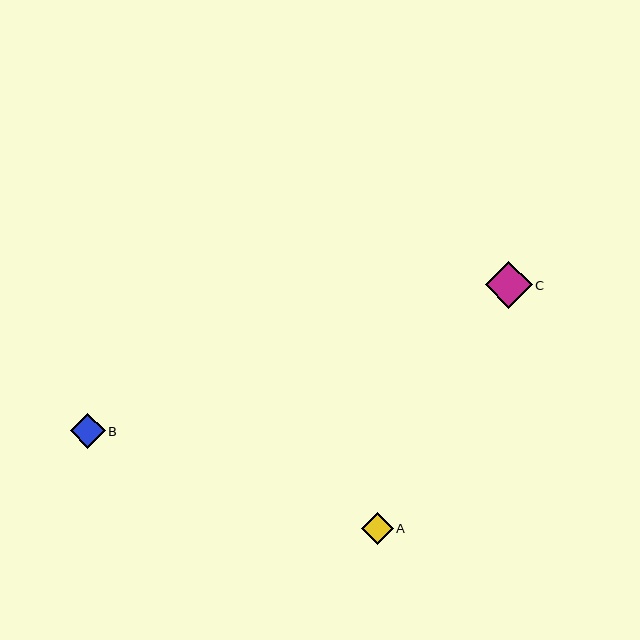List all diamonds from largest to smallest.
From largest to smallest: C, B, A.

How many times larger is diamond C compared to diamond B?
Diamond C is approximately 1.4 times the size of diamond B.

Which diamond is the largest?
Diamond C is the largest with a size of approximately 47 pixels.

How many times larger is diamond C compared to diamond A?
Diamond C is approximately 1.5 times the size of diamond A.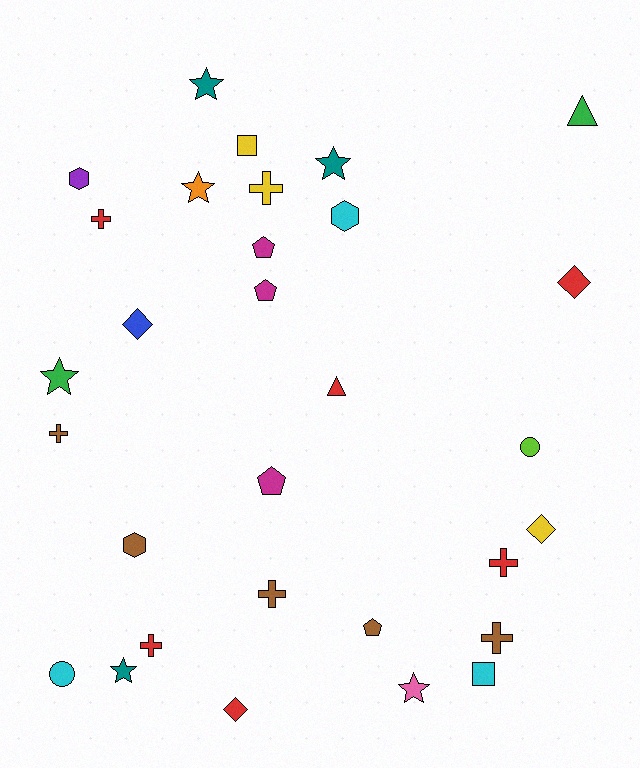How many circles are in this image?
There are 2 circles.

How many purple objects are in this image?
There is 1 purple object.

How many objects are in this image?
There are 30 objects.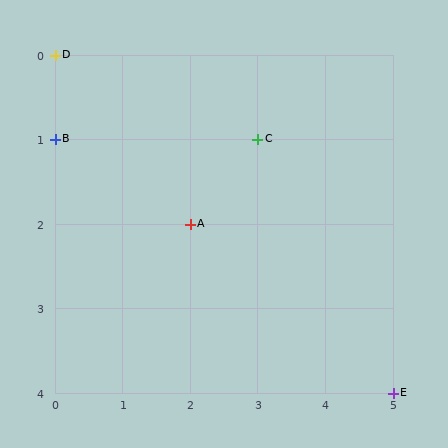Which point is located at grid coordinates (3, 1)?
Point C is at (3, 1).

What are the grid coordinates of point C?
Point C is at grid coordinates (3, 1).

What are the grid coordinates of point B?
Point B is at grid coordinates (0, 1).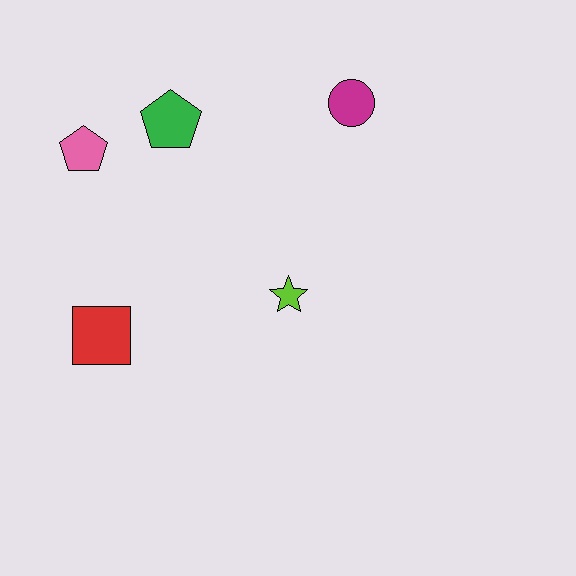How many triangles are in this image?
There are no triangles.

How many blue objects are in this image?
There are no blue objects.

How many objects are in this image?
There are 5 objects.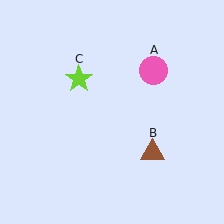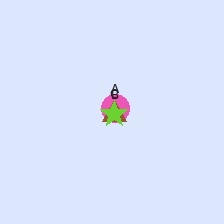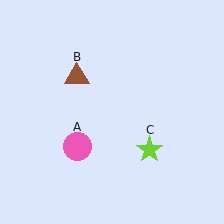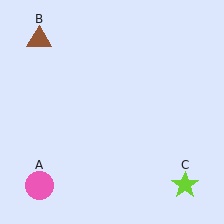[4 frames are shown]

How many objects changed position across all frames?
3 objects changed position: pink circle (object A), brown triangle (object B), lime star (object C).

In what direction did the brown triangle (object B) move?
The brown triangle (object B) moved up and to the left.